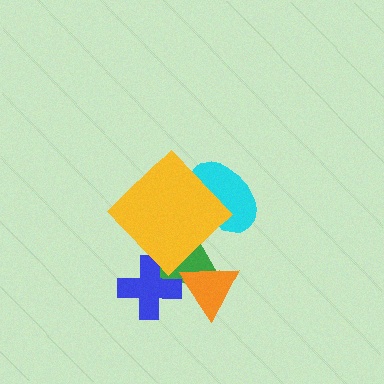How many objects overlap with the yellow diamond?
2 objects overlap with the yellow diamond.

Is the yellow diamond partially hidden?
No, no other shape covers it.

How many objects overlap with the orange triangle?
1 object overlaps with the orange triangle.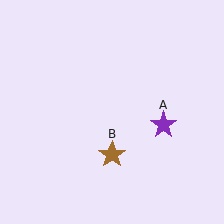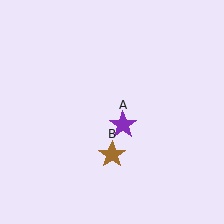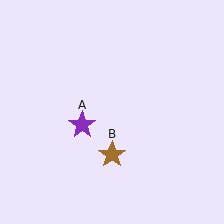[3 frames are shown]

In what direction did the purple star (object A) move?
The purple star (object A) moved left.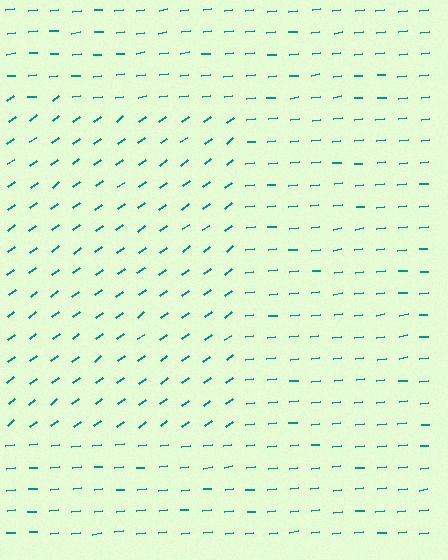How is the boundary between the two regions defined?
The boundary is defined purely by a change in line orientation (approximately 31 degrees difference). All lines are the same color and thickness.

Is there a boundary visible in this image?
Yes, there is a texture boundary formed by a change in line orientation.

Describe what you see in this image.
The image is filled with small teal line segments. A rectangle region in the image has lines oriented differently from the surrounding lines, creating a visible texture boundary.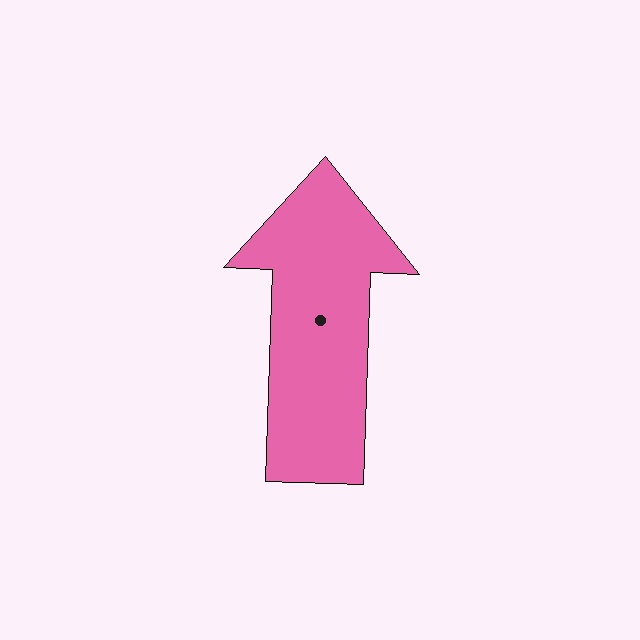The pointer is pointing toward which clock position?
Roughly 12 o'clock.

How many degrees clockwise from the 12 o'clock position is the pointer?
Approximately 2 degrees.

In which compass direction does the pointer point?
North.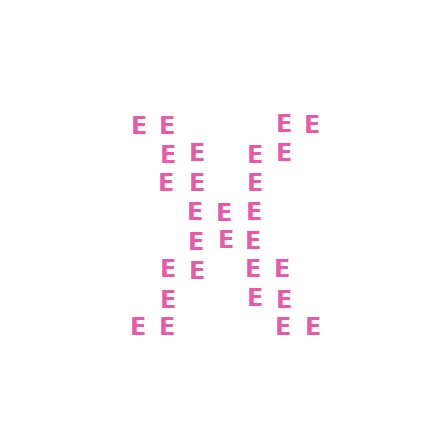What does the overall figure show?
The overall figure shows the letter X.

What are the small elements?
The small elements are letter E's.